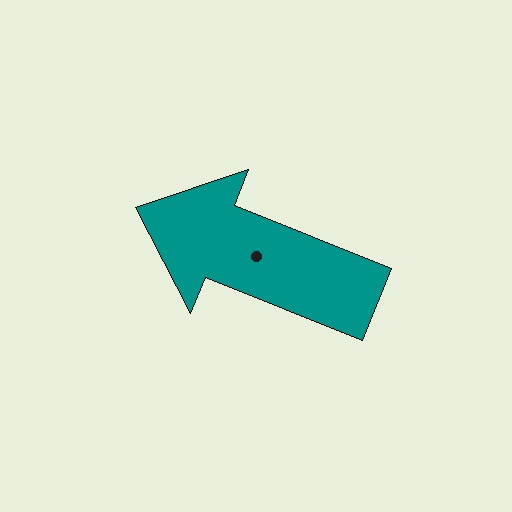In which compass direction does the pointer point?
West.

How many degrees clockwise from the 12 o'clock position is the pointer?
Approximately 292 degrees.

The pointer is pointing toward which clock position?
Roughly 10 o'clock.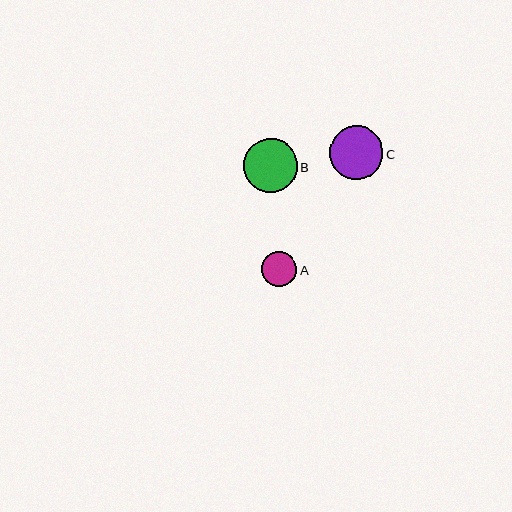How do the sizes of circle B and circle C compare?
Circle B and circle C are approximately the same size.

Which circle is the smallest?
Circle A is the smallest with a size of approximately 35 pixels.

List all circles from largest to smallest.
From largest to smallest: B, C, A.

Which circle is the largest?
Circle B is the largest with a size of approximately 54 pixels.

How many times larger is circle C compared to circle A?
Circle C is approximately 1.5 times the size of circle A.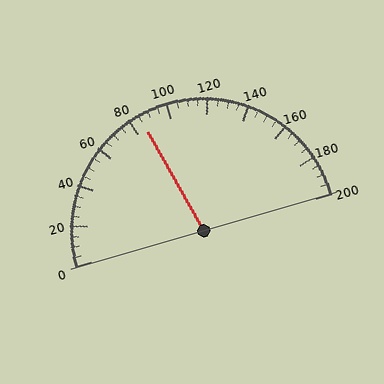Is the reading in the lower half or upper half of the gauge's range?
The reading is in the lower half of the range (0 to 200).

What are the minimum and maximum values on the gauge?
The gauge ranges from 0 to 200.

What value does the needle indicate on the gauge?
The needle indicates approximately 85.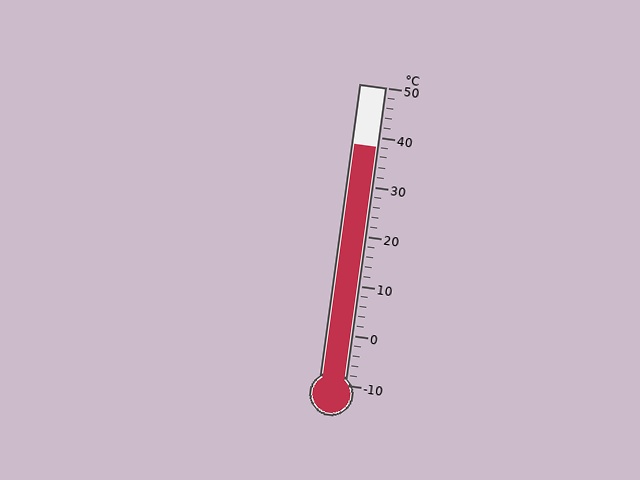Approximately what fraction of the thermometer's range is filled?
The thermometer is filled to approximately 80% of its range.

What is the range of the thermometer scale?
The thermometer scale ranges from -10°C to 50°C.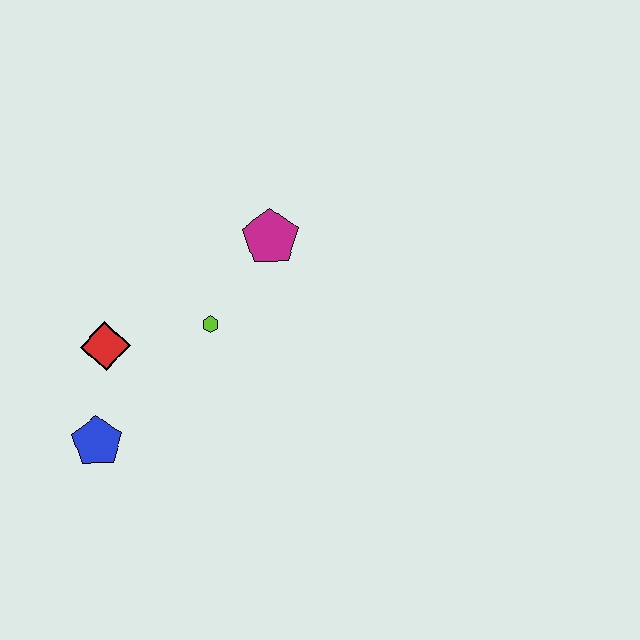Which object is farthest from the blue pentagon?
The magenta pentagon is farthest from the blue pentagon.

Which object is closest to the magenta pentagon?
The lime hexagon is closest to the magenta pentagon.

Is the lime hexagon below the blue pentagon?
No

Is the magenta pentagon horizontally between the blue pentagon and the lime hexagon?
No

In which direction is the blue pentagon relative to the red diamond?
The blue pentagon is below the red diamond.